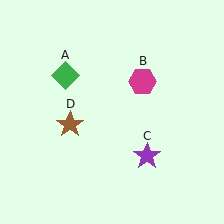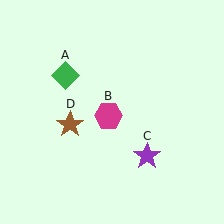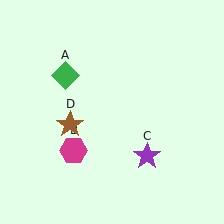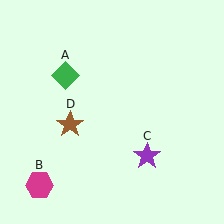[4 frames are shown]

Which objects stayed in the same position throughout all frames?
Green diamond (object A) and purple star (object C) and brown star (object D) remained stationary.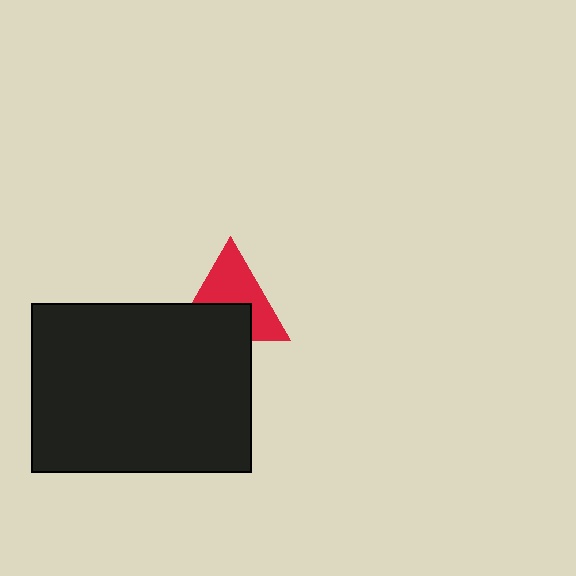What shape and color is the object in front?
The object in front is a black rectangle.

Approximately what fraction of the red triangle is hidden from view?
Roughly 42% of the red triangle is hidden behind the black rectangle.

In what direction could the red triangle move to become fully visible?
The red triangle could move up. That would shift it out from behind the black rectangle entirely.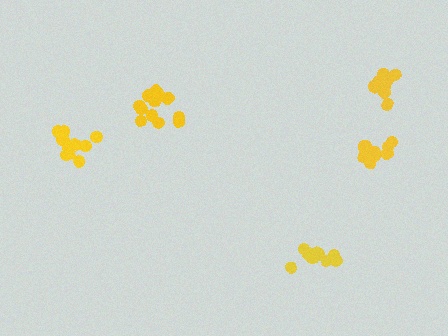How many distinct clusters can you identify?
There are 5 distinct clusters.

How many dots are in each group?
Group 1: 10 dots, Group 2: 12 dots, Group 3: 10 dots, Group 4: 10 dots, Group 5: 11 dots (53 total).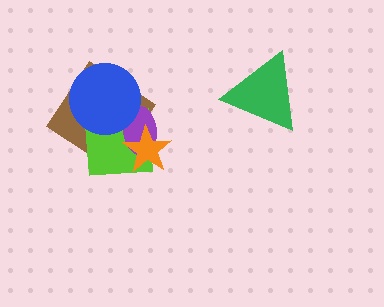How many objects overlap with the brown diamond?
4 objects overlap with the brown diamond.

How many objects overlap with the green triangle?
0 objects overlap with the green triangle.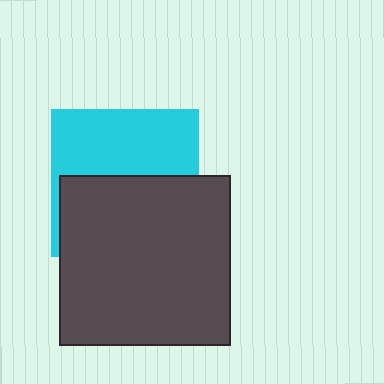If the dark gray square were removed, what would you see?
You would see the complete cyan square.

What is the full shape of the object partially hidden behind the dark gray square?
The partially hidden object is a cyan square.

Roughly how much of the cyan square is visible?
About half of it is visible (roughly 48%).